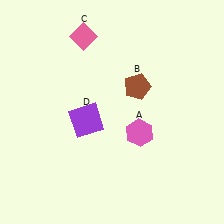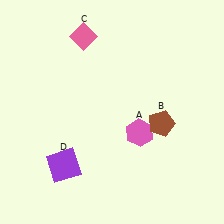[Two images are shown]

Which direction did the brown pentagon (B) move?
The brown pentagon (B) moved down.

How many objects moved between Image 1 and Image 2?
2 objects moved between the two images.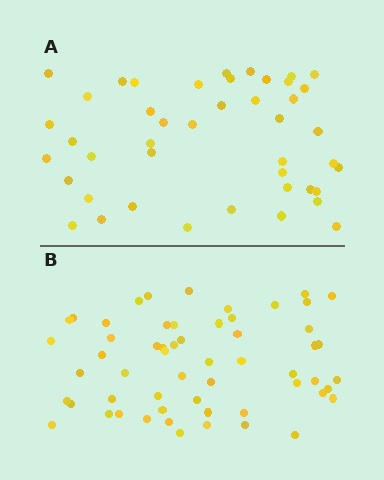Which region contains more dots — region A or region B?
Region B (the bottom region) has more dots.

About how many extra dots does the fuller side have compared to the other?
Region B has approximately 15 more dots than region A.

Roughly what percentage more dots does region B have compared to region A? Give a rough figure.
About 30% more.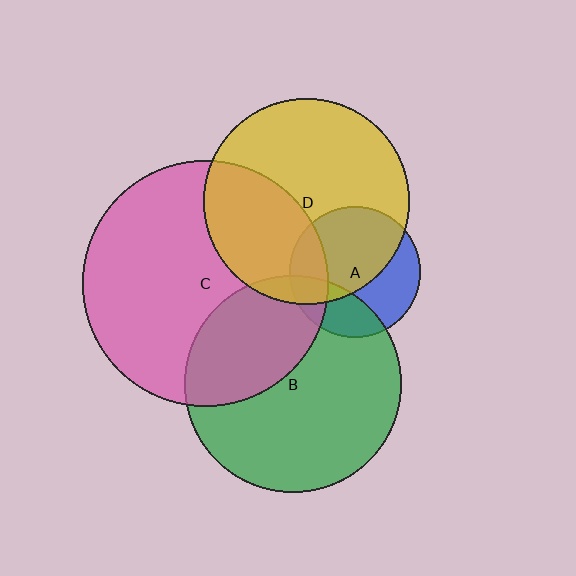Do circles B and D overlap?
Yes.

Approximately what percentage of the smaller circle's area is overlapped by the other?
Approximately 5%.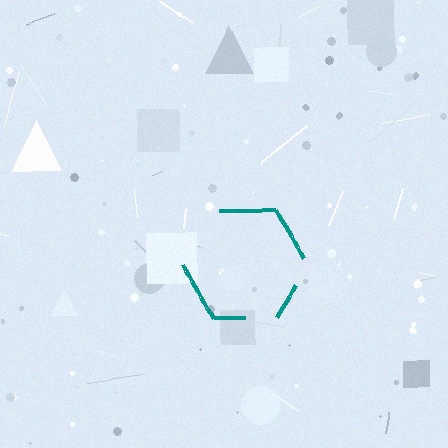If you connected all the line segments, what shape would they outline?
They would outline a hexagon.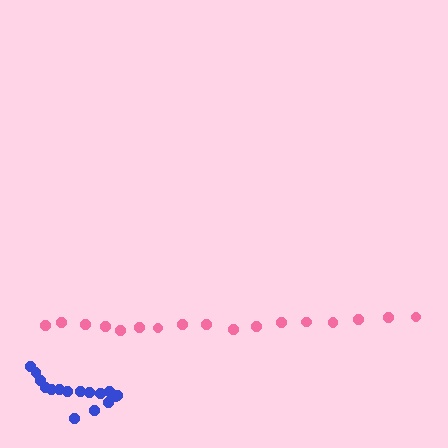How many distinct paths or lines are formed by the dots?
There are 2 distinct paths.